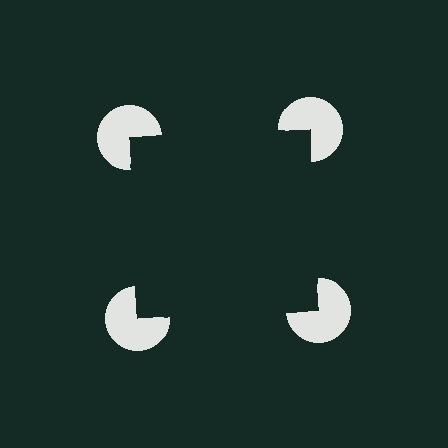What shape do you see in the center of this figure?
An illusory square — its edges are inferred from the aligned wedge cuts in the pac-man discs, not physically drawn.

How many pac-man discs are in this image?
There are 4 — one at each vertex of the illusory square.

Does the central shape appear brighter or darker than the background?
It typically appears slightly darker than the background, even though no actual brightness change is drawn.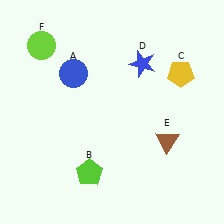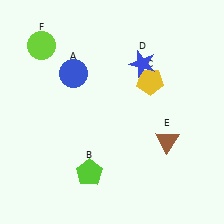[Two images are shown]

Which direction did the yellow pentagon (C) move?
The yellow pentagon (C) moved left.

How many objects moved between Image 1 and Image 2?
1 object moved between the two images.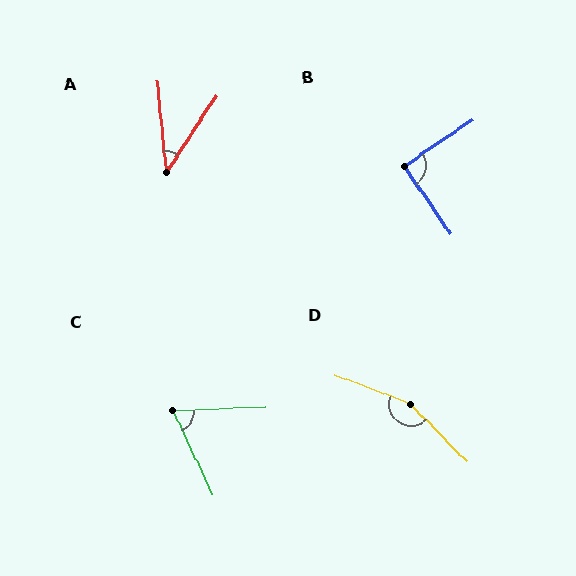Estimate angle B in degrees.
Approximately 89 degrees.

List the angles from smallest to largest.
A (39°), C (67°), B (89°), D (156°).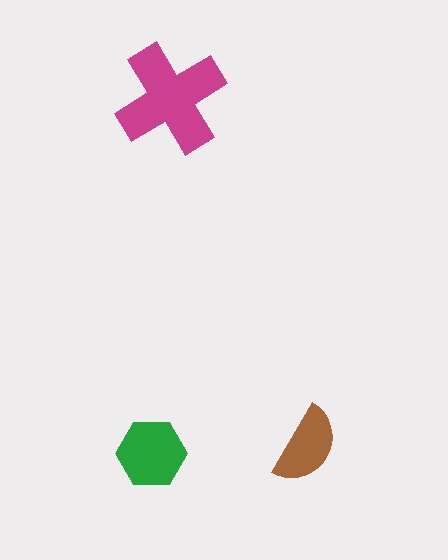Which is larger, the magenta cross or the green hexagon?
The magenta cross.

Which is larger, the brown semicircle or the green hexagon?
The green hexagon.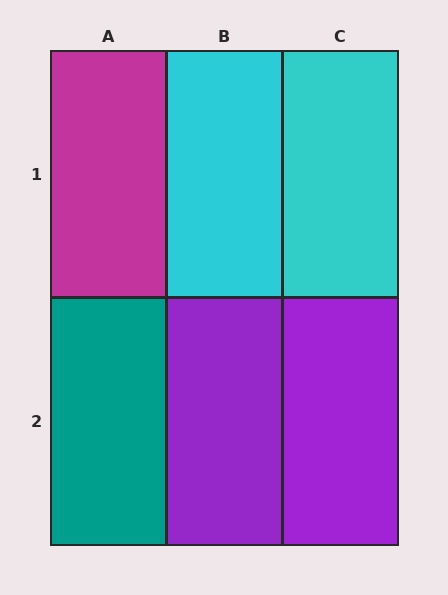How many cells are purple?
2 cells are purple.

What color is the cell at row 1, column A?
Magenta.